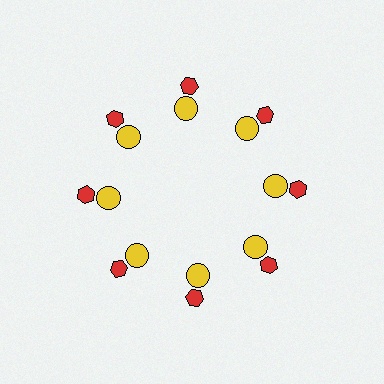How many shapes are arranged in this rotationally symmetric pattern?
There are 16 shapes, arranged in 8 groups of 2.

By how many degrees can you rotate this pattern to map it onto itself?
The pattern maps onto itself every 45 degrees of rotation.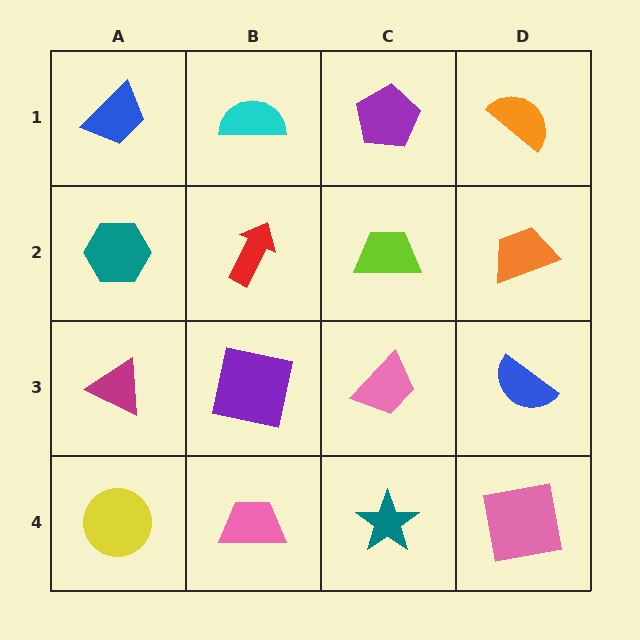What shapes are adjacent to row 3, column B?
A red arrow (row 2, column B), a pink trapezoid (row 4, column B), a magenta triangle (row 3, column A), a pink trapezoid (row 3, column C).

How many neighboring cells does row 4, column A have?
2.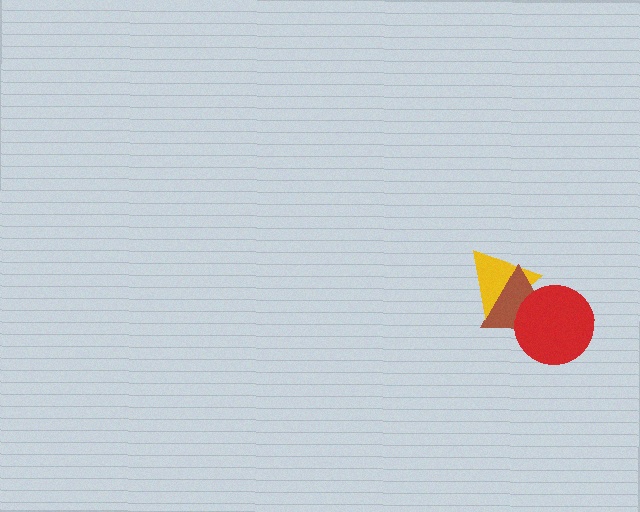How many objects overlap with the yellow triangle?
2 objects overlap with the yellow triangle.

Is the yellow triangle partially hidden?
Yes, it is partially covered by another shape.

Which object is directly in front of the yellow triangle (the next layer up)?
The brown triangle is directly in front of the yellow triangle.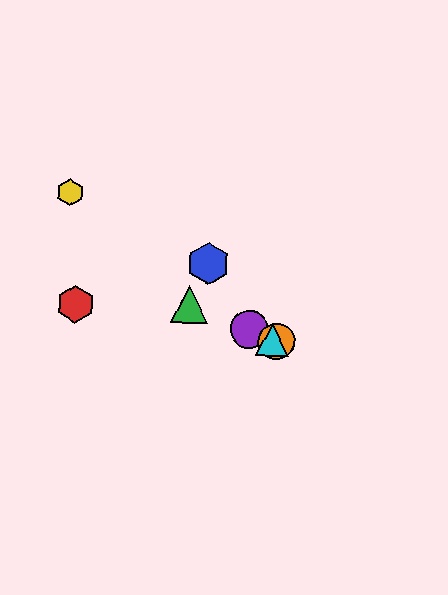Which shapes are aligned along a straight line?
The green triangle, the purple circle, the orange circle, the cyan triangle are aligned along a straight line.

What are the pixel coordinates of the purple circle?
The purple circle is at (250, 330).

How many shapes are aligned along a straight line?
4 shapes (the green triangle, the purple circle, the orange circle, the cyan triangle) are aligned along a straight line.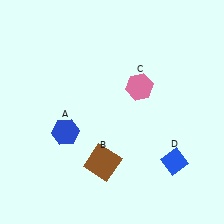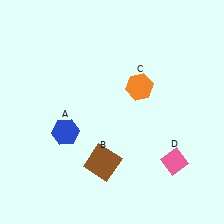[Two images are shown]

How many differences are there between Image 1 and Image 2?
There are 2 differences between the two images.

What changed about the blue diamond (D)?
In Image 1, D is blue. In Image 2, it changed to pink.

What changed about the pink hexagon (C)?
In Image 1, C is pink. In Image 2, it changed to orange.